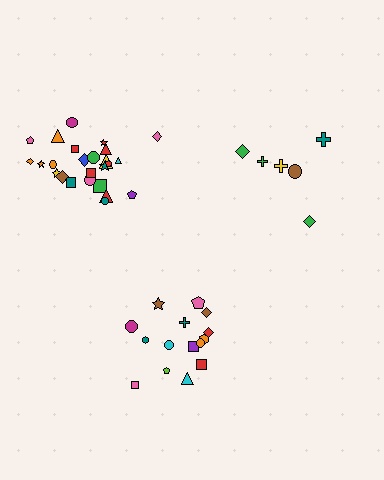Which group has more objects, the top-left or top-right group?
The top-left group.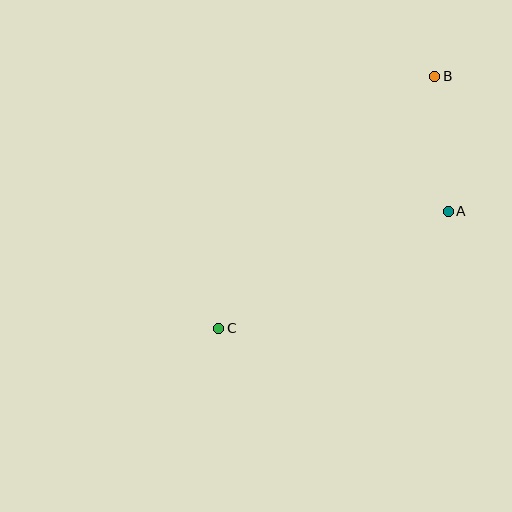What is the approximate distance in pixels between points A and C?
The distance between A and C is approximately 258 pixels.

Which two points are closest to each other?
Points A and B are closest to each other.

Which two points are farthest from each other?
Points B and C are farthest from each other.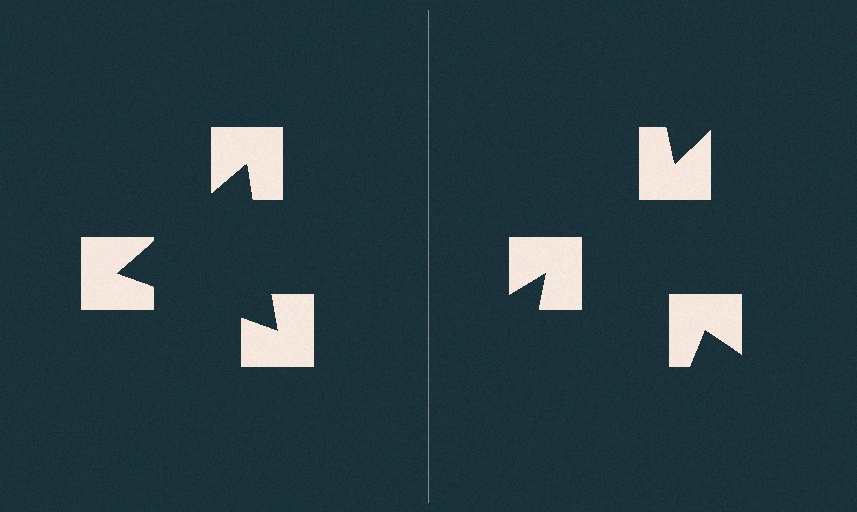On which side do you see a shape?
An illusory triangle appears on the left side. On the right side the wedge cuts are rotated, so no coherent shape forms.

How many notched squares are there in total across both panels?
6 — 3 on each side.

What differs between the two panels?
The notched squares are positioned identically on both sides; only the wedge orientations differ. On the left they align to a triangle; on the right they are misaligned.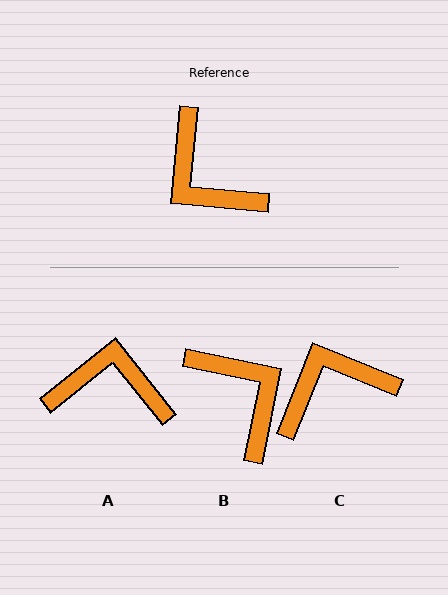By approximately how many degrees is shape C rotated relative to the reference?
Approximately 106 degrees clockwise.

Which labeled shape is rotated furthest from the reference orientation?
B, about 174 degrees away.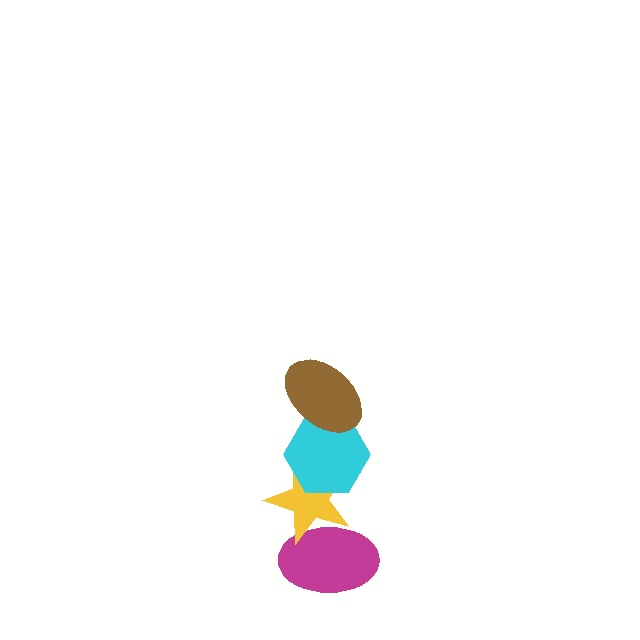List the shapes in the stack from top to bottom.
From top to bottom: the brown ellipse, the cyan hexagon, the yellow star, the magenta ellipse.